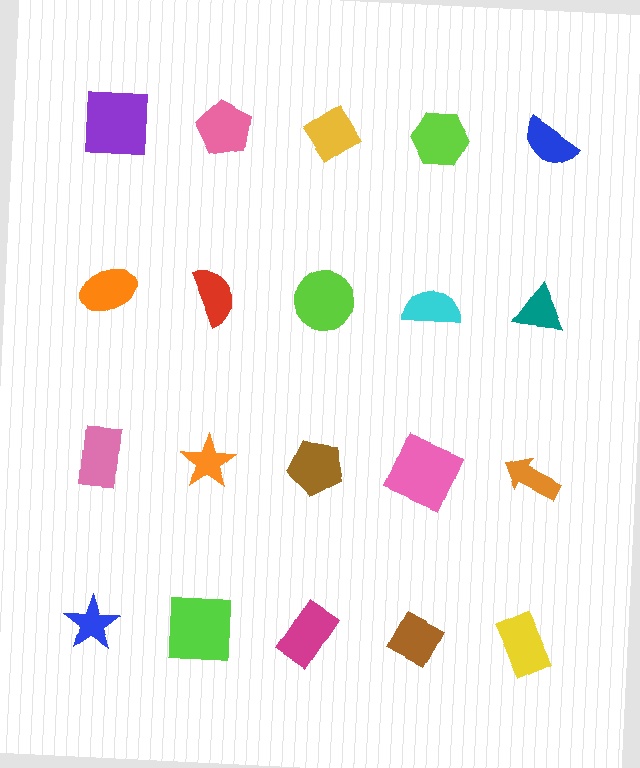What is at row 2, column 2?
A red semicircle.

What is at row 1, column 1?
A purple square.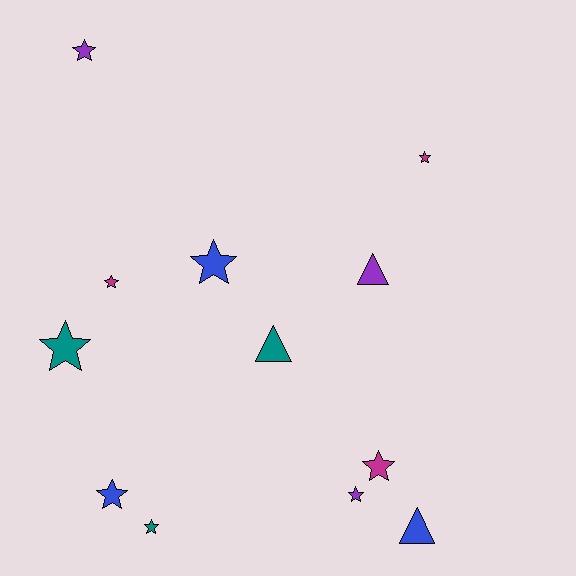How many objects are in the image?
There are 12 objects.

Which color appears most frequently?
Teal, with 3 objects.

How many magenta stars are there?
There are 3 magenta stars.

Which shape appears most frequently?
Star, with 9 objects.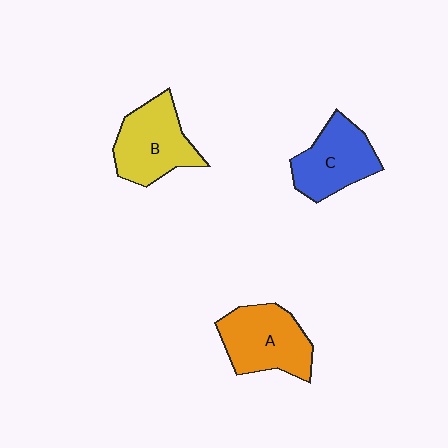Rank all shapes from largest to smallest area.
From largest to smallest: A (orange), B (yellow), C (blue).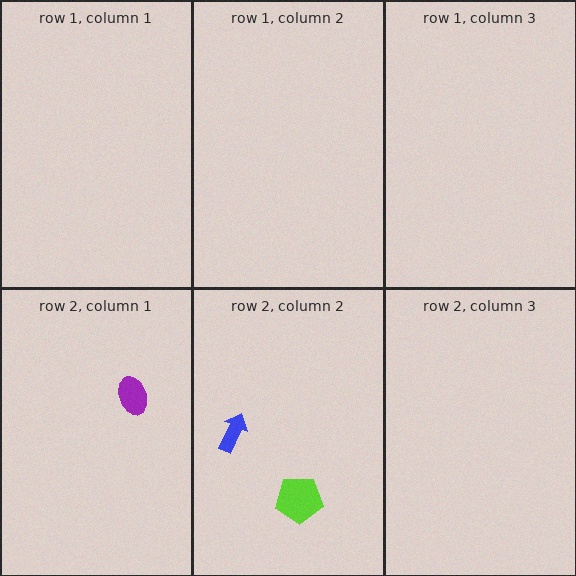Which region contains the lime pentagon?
The row 2, column 2 region.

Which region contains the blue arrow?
The row 2, column 2 region.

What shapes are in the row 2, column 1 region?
The purple ellipse.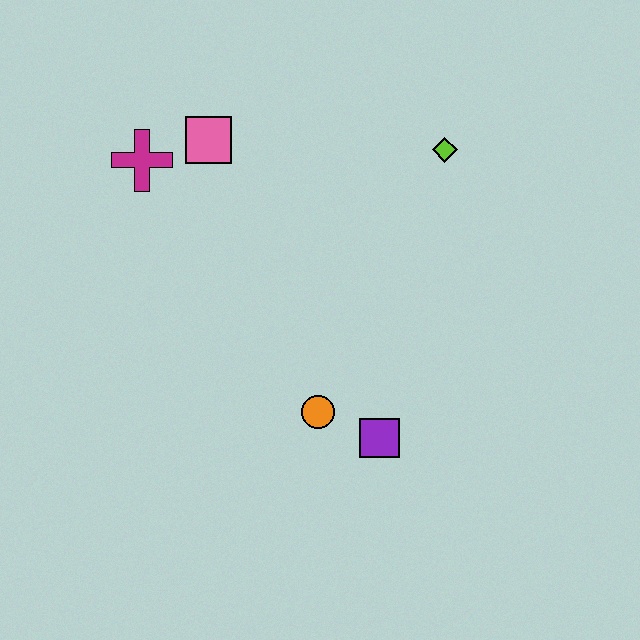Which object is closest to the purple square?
The orange circle is closest to the purple square.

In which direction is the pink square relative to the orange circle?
The pink square is above the orange circle.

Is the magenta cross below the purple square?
No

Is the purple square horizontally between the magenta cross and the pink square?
No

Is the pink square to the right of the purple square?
No